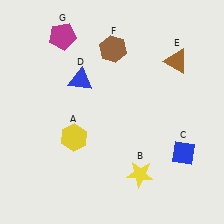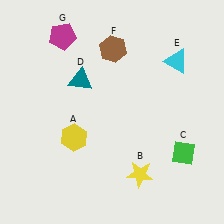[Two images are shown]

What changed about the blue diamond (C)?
In Image 1, C is blue. In Image 2, it changed to green.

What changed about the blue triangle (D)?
In Image 1, D is blue. In Image 2, it changed to teal.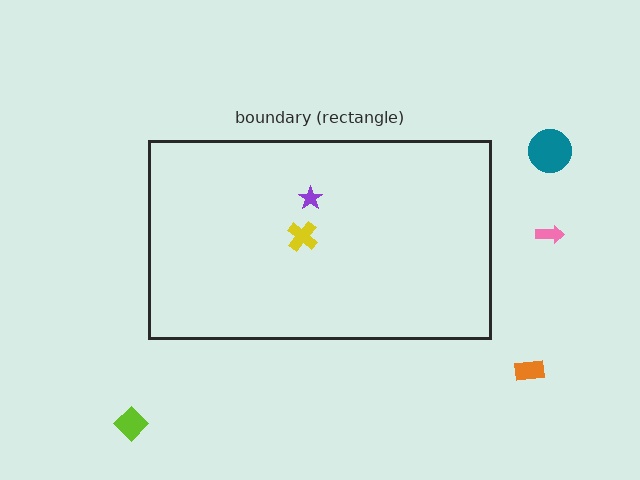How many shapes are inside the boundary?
2 inside, 4 outside.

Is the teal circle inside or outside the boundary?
Outside.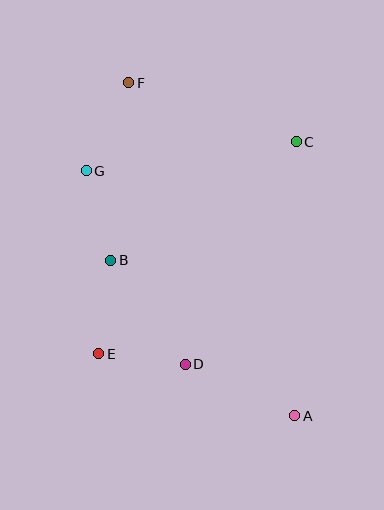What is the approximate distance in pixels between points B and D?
The distance between B and D is approximately 128 pixels.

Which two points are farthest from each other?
Points A and F are farthest from each other.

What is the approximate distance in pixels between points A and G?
The distance between A and G is approximately 322 pixels.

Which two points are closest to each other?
Points D and E are closest to each other.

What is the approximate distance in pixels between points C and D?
The distance between C and D is approximately 249 pixels.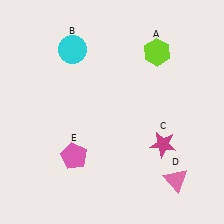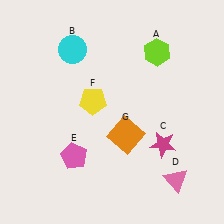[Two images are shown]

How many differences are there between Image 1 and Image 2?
There are 2 differences between the two images.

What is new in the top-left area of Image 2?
A yellow pentagon (F) was added in the top-left area of Image 2.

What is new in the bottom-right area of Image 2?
An orange square (G) was added in the bottom-right area of Image 2.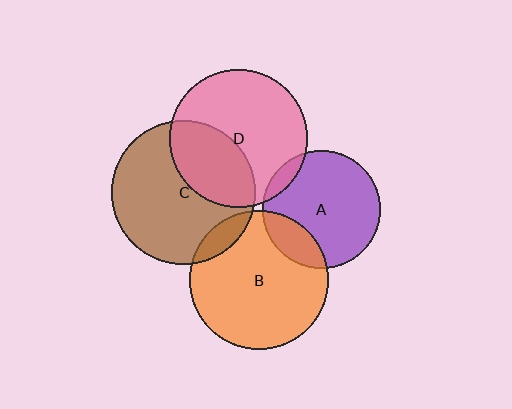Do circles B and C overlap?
Yes.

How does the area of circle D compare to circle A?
Approximately 1.4 times.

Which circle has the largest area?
Circle C (brown).